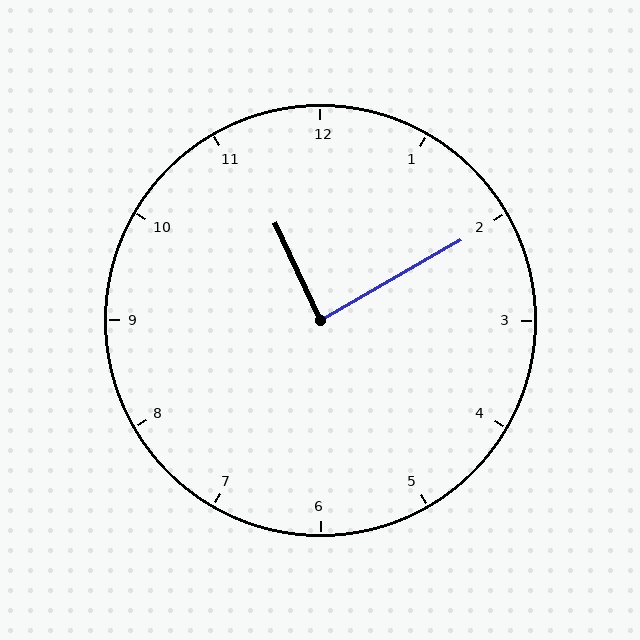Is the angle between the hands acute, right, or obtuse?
It is right.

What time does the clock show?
11:10.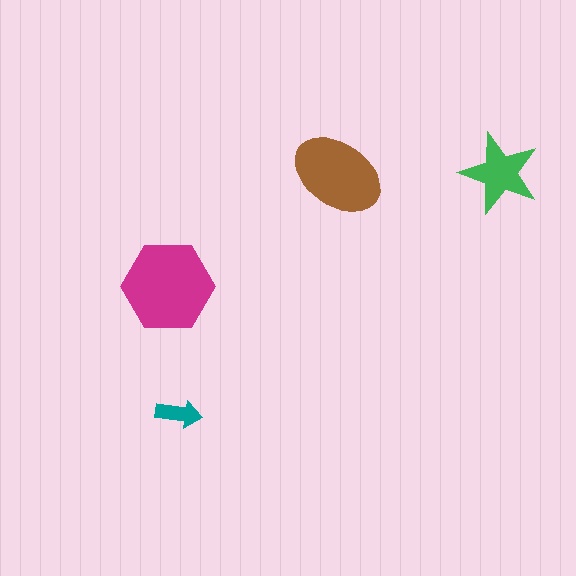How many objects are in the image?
There are 4 objects in the image.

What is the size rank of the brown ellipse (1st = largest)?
2nd.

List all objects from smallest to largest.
The teal arrow, the green star, the brown ellipse, the magenta hexagon.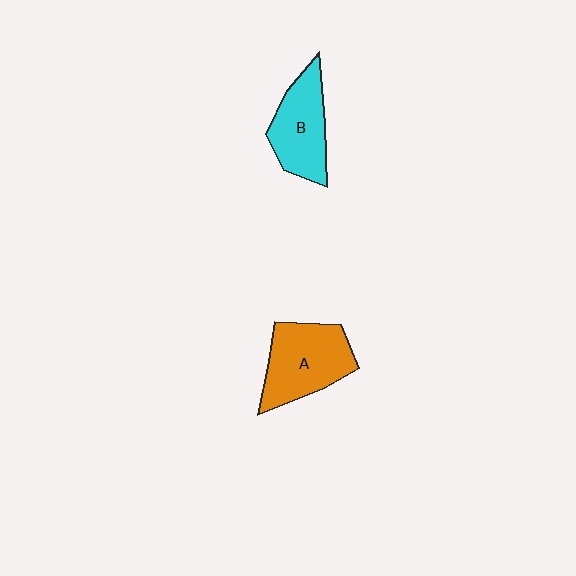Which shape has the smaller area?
Shape B (cyan).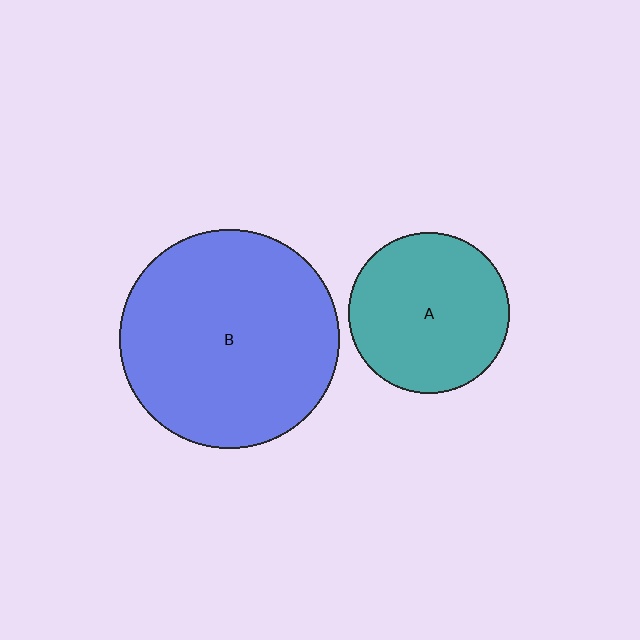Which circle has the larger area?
Circle B (blue).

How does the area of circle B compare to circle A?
Approximately 1.9 times.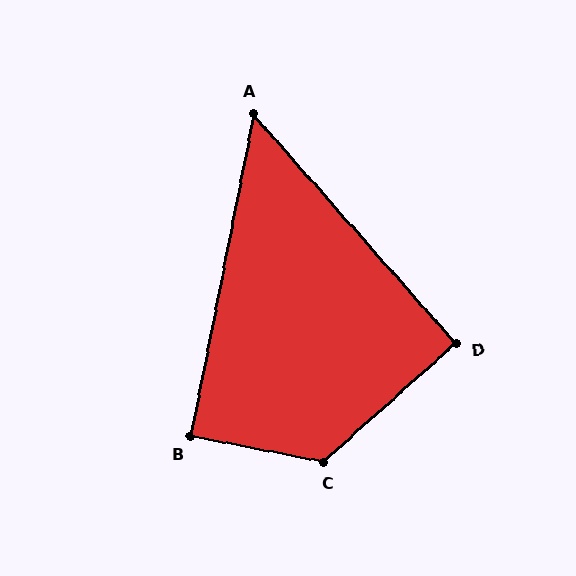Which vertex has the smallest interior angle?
A, at approximately 53 degrees.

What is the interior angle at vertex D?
Approximately 90 degrees (approximately right).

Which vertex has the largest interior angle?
C, at approximately 127 degrees.